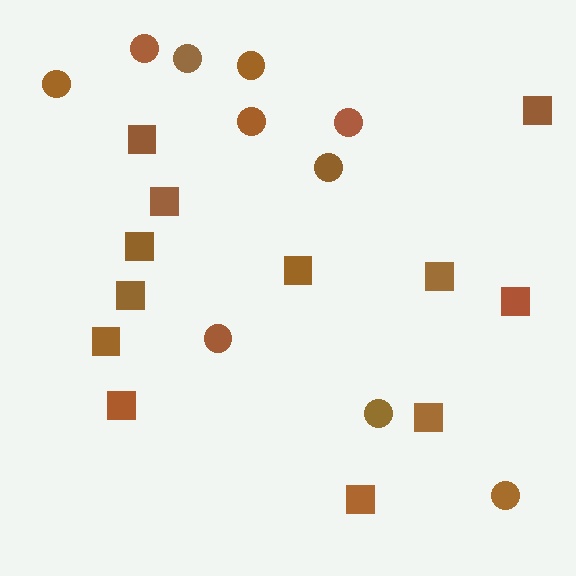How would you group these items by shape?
There are 2 groups: one group of circles (10) and one group of squares (12).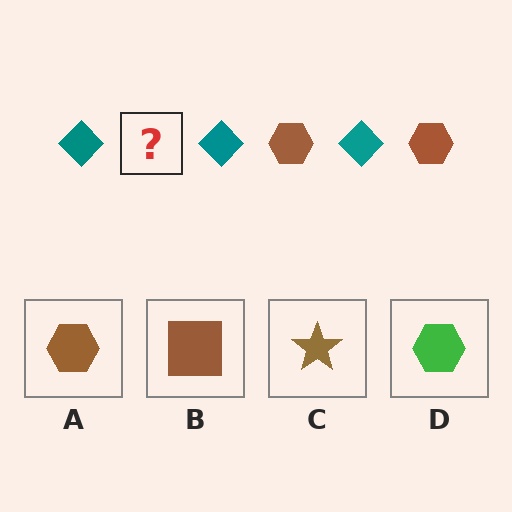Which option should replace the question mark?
Option A.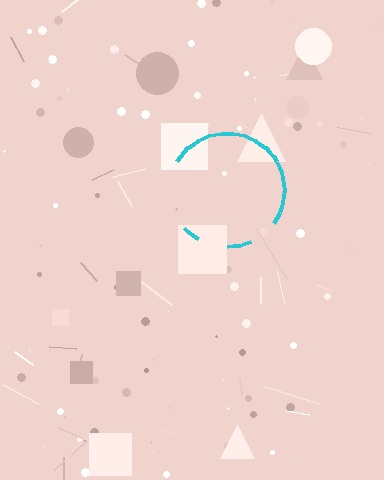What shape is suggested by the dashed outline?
The dashed outline suggests a circle.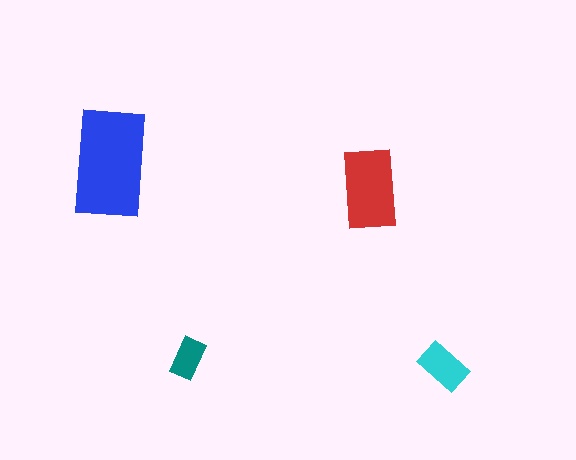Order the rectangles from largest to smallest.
the blue one, the red one, the cyan one, the teal one.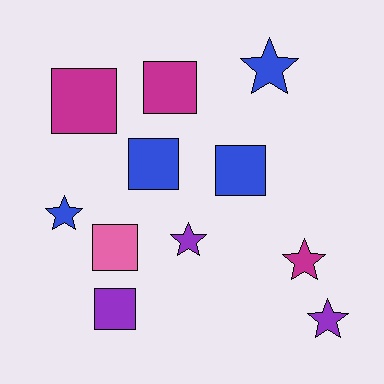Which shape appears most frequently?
Square, with 6 objects.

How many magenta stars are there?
There is 1 magenta star.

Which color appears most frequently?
Blue, with 4 objects.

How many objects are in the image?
There are 11 objects.